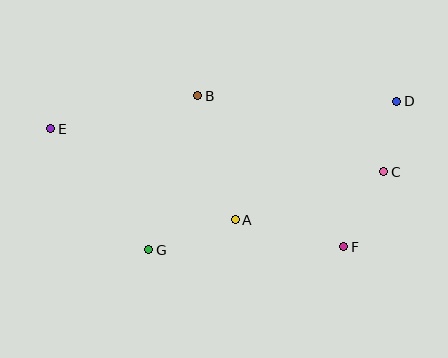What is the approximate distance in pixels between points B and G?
The distance between B and G is approximately 162 pixels.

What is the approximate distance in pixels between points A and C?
The distance between A and C is approximately 156 pixels.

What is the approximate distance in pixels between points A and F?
The distance between A and F is approximately 112 pixels.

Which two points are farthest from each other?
Points D and E are farthest from each other.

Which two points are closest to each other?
Points C and D are closest to each other.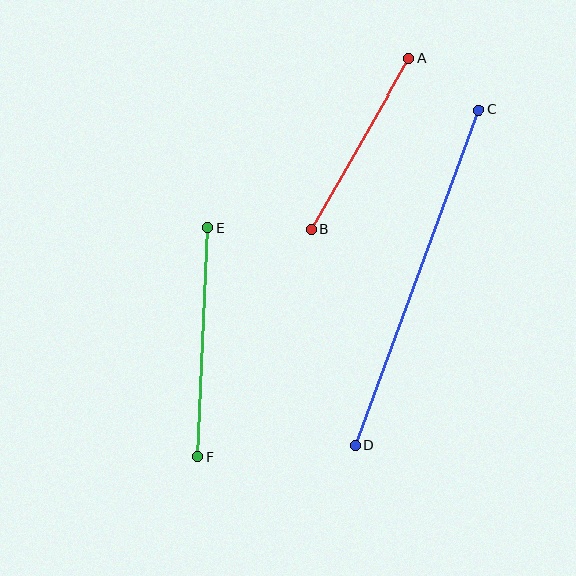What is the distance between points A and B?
The distance is approximately 197 pixels.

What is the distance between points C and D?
The distance is approximately 357 pixels.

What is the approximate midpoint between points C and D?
The midpoint is at approximately (417, 277) pixels.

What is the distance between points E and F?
The distance is approximately 229 pixels.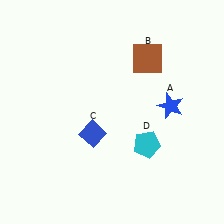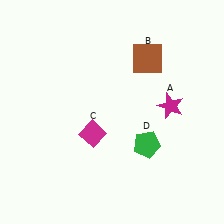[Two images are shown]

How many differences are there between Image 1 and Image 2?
There are 3 differences between the two images.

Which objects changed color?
A changed from blue to magenta. C changed from blue to magenta. D changed from cyan to green.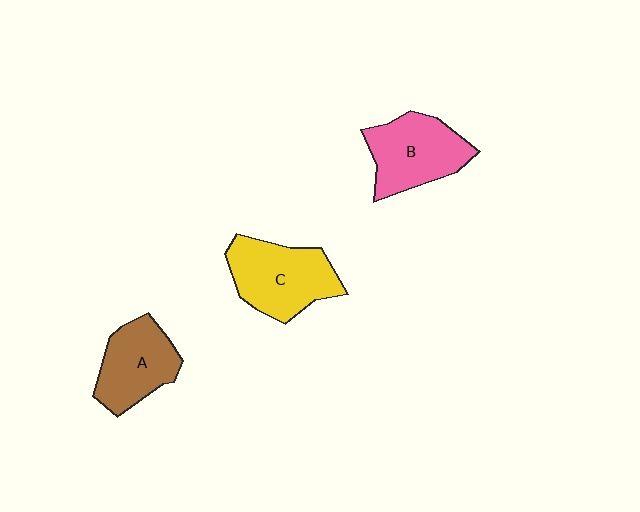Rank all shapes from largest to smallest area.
From largest to smallest: C (yellow), B (pink), A (brown).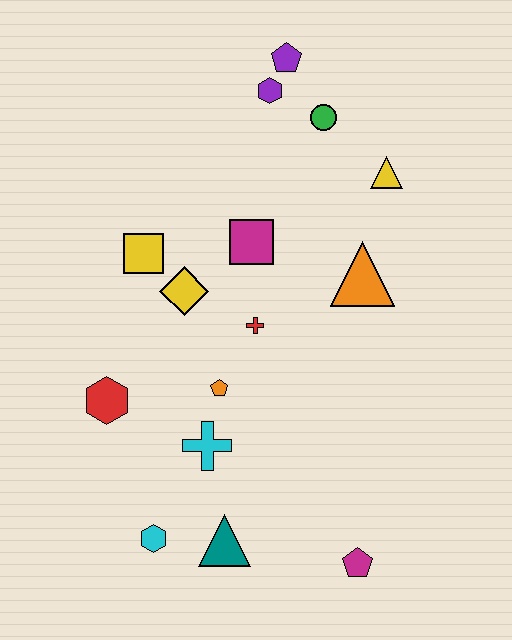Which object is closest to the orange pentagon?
The cyan cross is closest to the orange pentagon.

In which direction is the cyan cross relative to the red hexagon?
The cyan cross is to the right of the red hexagon.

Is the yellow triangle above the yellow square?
Yes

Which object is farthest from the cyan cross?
The purple pentagon is farthest from the cyan cross.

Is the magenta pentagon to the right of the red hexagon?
Yes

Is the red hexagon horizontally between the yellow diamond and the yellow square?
No